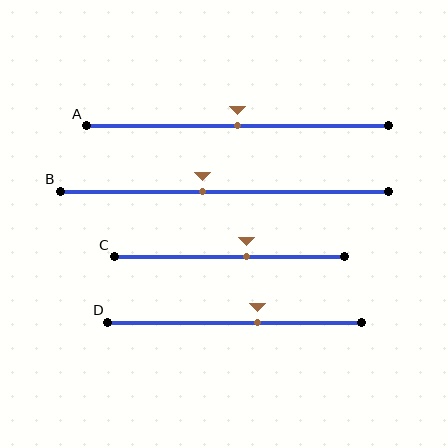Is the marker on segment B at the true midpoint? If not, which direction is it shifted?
No, the marker on segment B is shifted to the left by about 6% of the segment length.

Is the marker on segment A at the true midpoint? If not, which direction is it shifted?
Yes, the marker on segment A is at the true midpoint.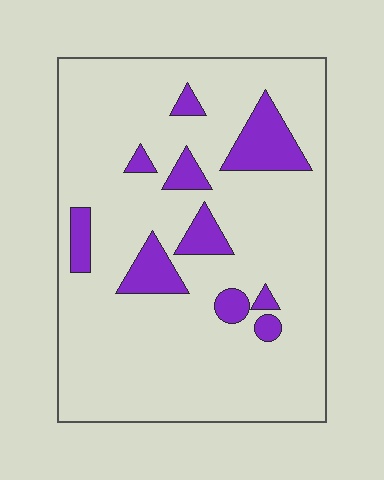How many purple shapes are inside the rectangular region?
10.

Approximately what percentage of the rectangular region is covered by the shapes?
Approximately 15%.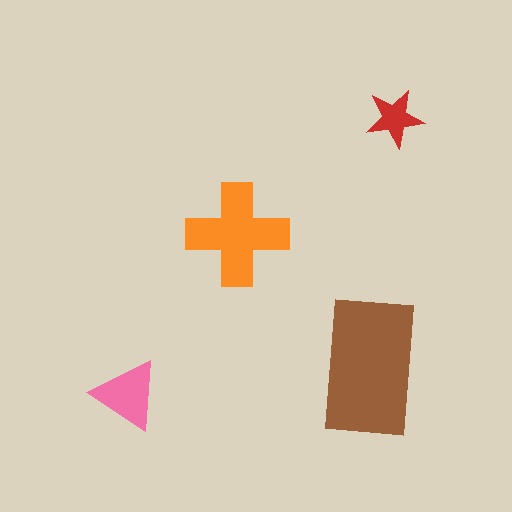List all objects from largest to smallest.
The brown rectangle, the orange cross, the pink triangle, the red star.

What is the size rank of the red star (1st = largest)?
4th.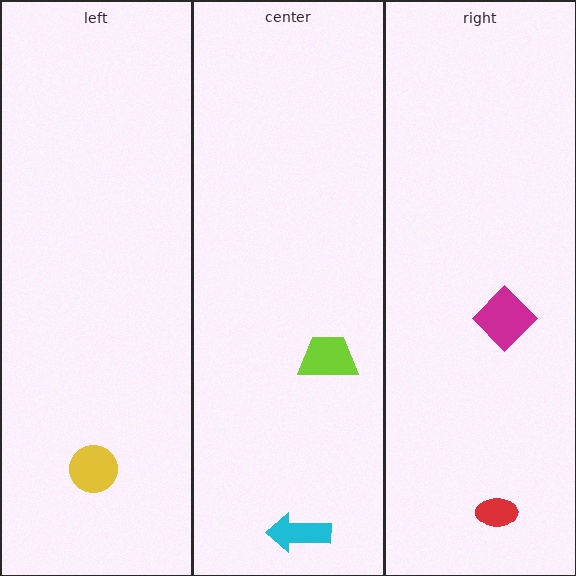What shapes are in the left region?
The yellow circle.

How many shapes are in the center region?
2.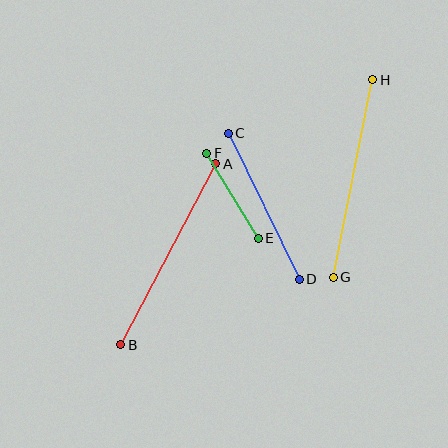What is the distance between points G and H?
The distance is approximately 201 pixels.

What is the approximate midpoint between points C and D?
The midpoint is at approximately (264, 206) pixels.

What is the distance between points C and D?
The distance is approximately 162 pixels.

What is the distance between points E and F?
The distance is approximately 100 pixels.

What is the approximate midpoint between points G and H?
The midpoint is at approximately (353, 178) pixels.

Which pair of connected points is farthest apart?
Points A and B are farthest apart.